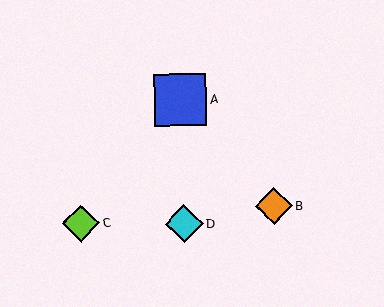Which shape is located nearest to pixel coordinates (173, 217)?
The cyan diamond (labeled D) at (184, 224) is nearest to that location.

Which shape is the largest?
The blue square (labeled A) is the largest.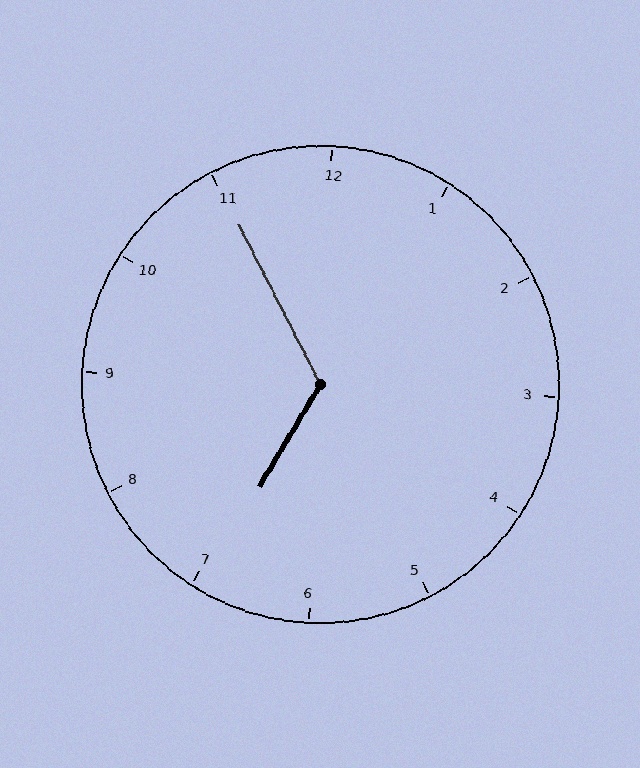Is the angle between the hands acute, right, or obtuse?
It is obtuse.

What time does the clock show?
6:55.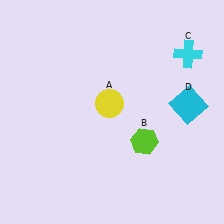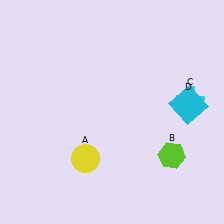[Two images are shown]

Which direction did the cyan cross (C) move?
The cyan cross (C) moved down.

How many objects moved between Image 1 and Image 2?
3 objects moved between the two images.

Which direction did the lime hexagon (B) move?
The lime hexagon (B) moved right.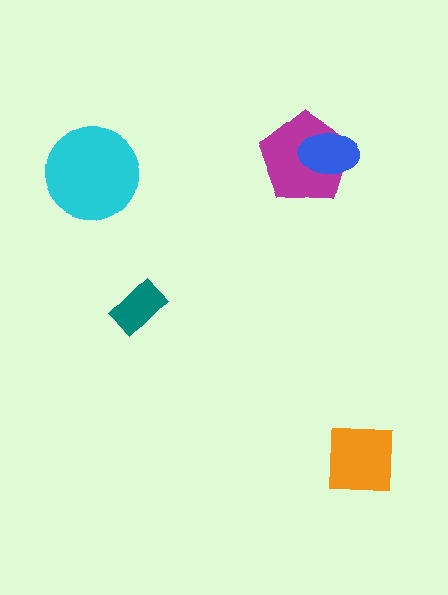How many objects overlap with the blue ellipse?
1 object overlaps with the blue ellipse.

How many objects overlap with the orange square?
0 objects overlap with the orange square.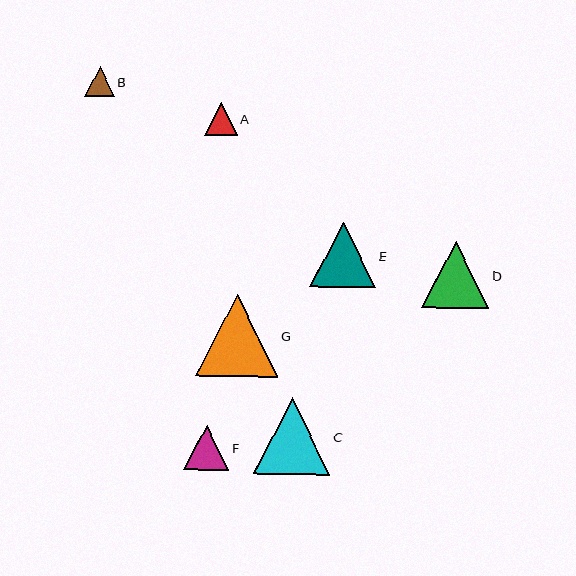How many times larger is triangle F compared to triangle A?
Triangle F is approximately 1.4 times the size of triangle A.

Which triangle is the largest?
Triangle G is the largest with a size of approximately 83 pixels.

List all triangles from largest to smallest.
From largest to smallest: G, C, D, E, F, A, B.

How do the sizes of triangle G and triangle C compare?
Triangle G and triangle C are approximately the same size.